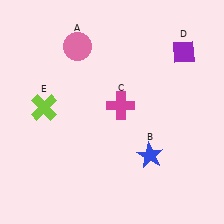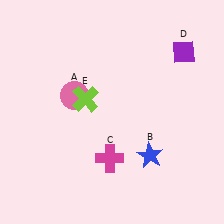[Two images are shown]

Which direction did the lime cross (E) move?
The lime cross (E) moved right.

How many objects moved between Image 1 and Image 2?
3 objects moved between the two images.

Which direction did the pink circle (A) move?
The pink circle (A) moved down.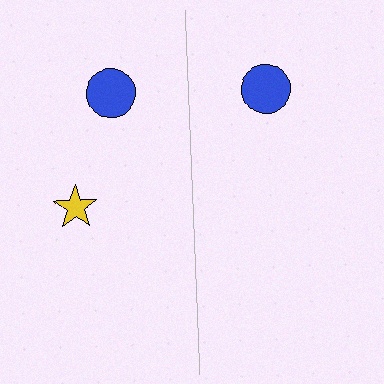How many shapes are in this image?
There are 3 shapes in this image.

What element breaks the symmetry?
A yellow star is missing from the right side.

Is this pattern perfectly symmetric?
No, the pattern is not perfectly symmetric. A yellow star is missing from the right side.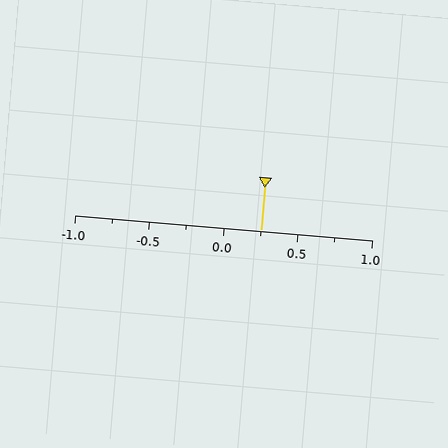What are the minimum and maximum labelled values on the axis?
The axis runs from -1.0 to 1.0.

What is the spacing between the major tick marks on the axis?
The major ticks are spaced 0.5 apart.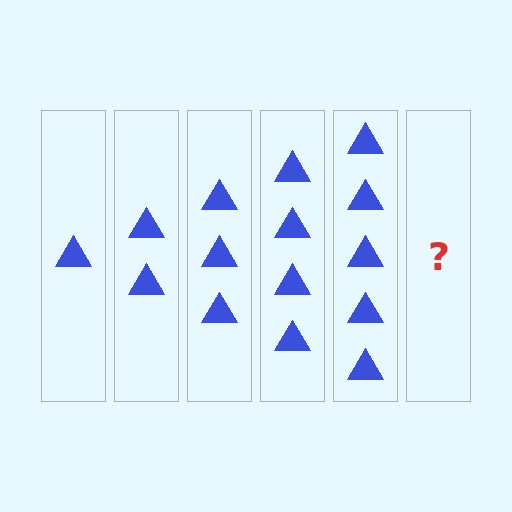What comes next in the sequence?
The next element should be 6 triangles.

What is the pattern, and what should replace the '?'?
The pattern is that each step adds one more triangle. The '?' should be 6 triangles.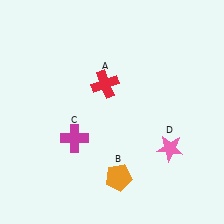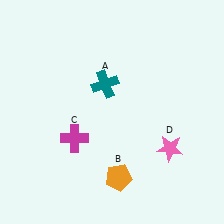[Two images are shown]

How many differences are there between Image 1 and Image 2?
There is 1 difference between the two images.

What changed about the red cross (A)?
In Image 1, A is red. In Image 2, it changed to teal.